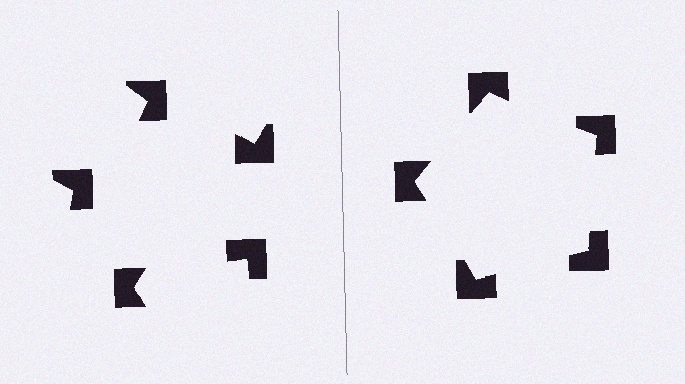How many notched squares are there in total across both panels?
10 — 5 on each side.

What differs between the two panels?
The notched squares are positioned identically on both sides; only the wedge orientations differ. On the right they align to a pentagon; on the left they are misaligned.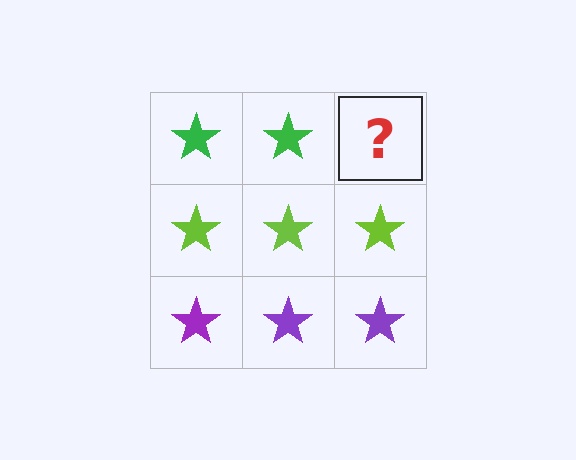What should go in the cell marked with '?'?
The missing cell should contain a green star.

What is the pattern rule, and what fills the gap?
The rule is that each row has a consistent color. The gap should be filled with a green star.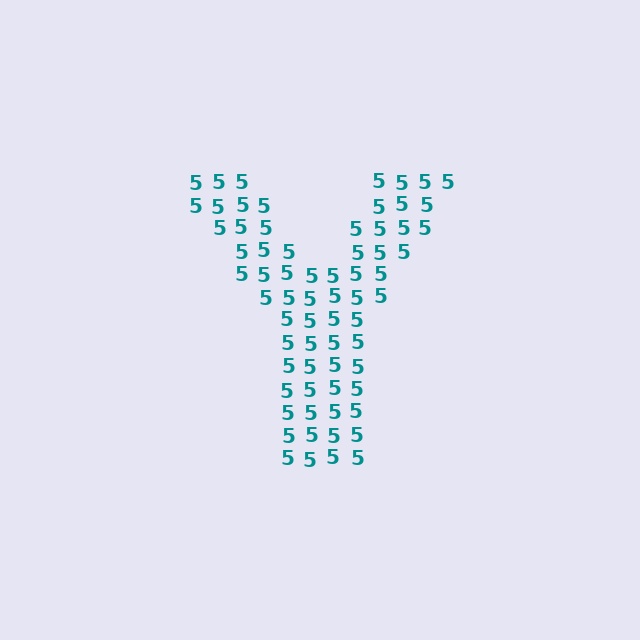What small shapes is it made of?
It is made of small digit 5's.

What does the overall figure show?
The overall figure shows the letter Y.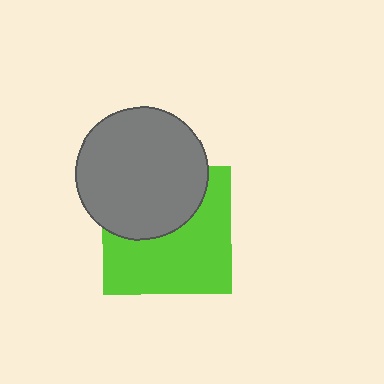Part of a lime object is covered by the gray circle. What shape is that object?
It is a square.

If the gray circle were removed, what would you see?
You would see the complete lime square.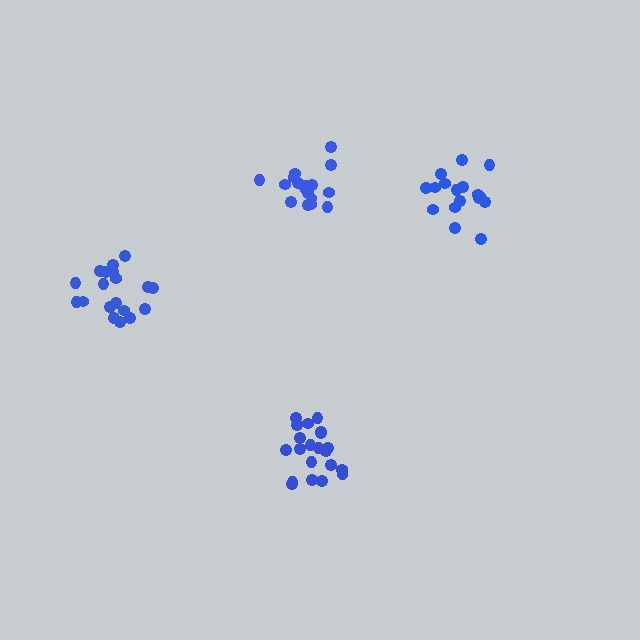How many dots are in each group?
Group 1: 17 dots, Group 2: 17 dots, Group 3: 21 dots, Group 4: 19 dots (74 total).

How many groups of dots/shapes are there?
There are 4 groups.